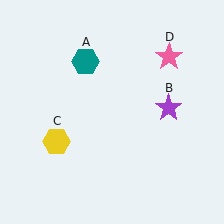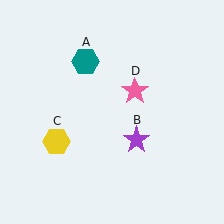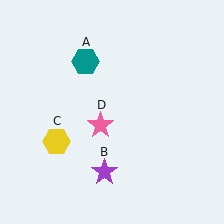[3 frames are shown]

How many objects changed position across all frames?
2 objects changed position: purple star (object B), pink star (object D).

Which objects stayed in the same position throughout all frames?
Teal hexagon (object A) and yellow hexagon (object C) remained stationary.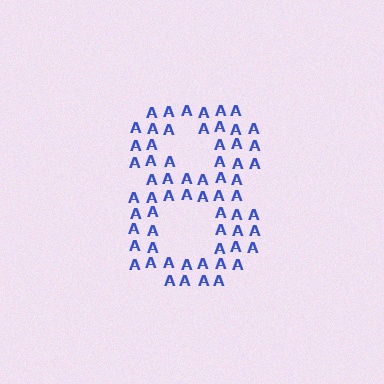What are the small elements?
The small elements are letter A's.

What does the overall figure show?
The overall figure shows the digit 8.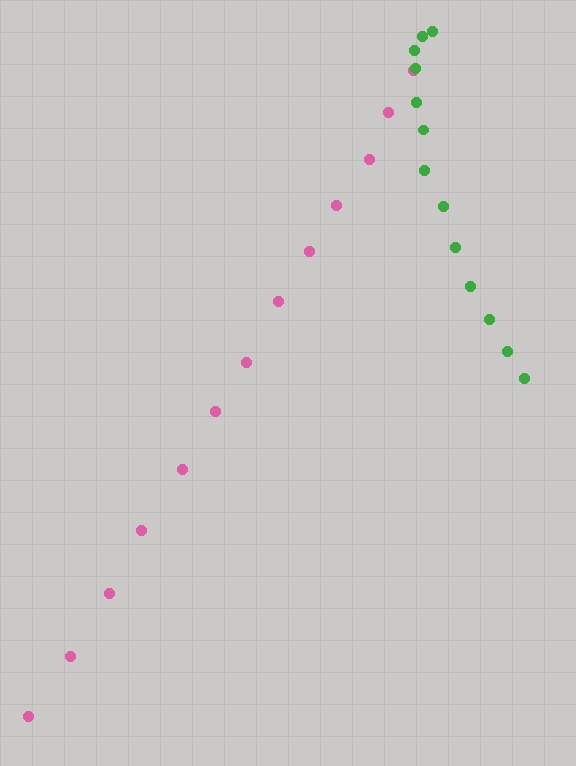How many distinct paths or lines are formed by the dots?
There are 2 distinct paths.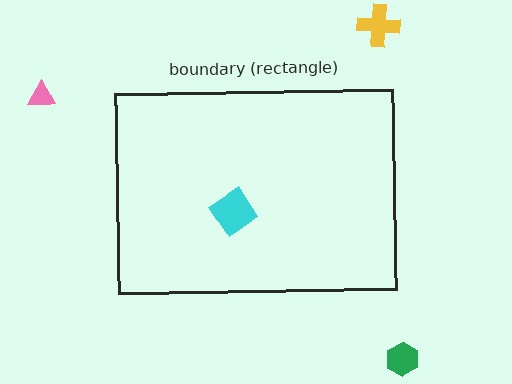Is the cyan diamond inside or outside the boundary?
Inside.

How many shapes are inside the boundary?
2 inside, 3 outside.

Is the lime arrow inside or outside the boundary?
Inside.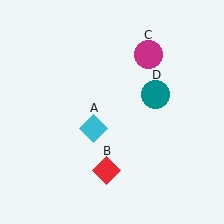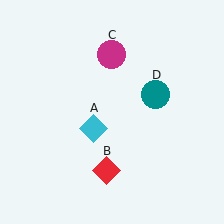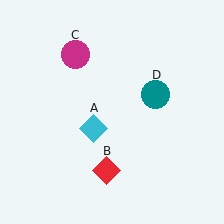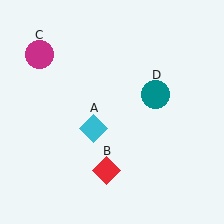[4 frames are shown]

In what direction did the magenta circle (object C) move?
The magenta circle (object C) moved left.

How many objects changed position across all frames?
1 object changed position: magenta circle (object C).